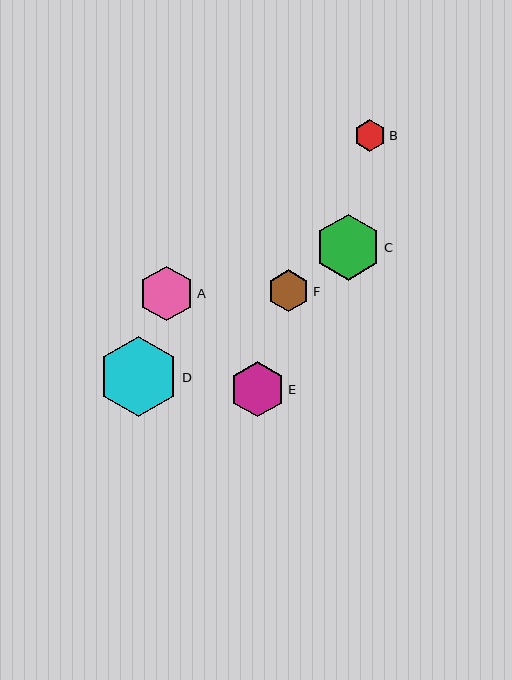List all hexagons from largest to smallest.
From largest to smallest: D, C, E, A, F, B.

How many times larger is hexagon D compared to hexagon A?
Hexagon D is approximately 1.5 times the size of hexagon A.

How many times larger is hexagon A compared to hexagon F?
Hexagon A is approximately 1.3 times the size of hexagon F.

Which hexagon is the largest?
Hexagon D is the largest with a size of approximately 80 pixels.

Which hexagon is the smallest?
Hexagon B is the smallest with a size of approximately 32 pixels.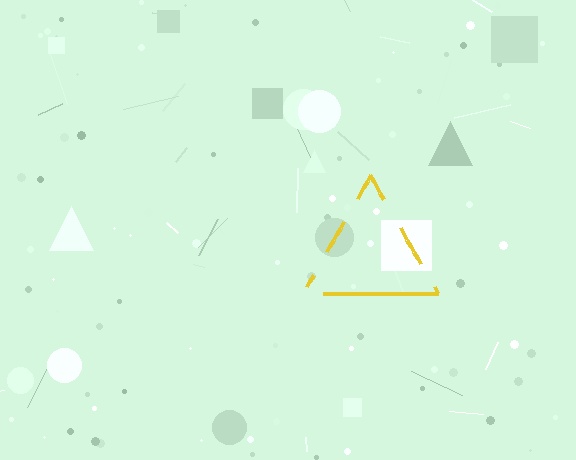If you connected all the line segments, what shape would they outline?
They would outline a triangle.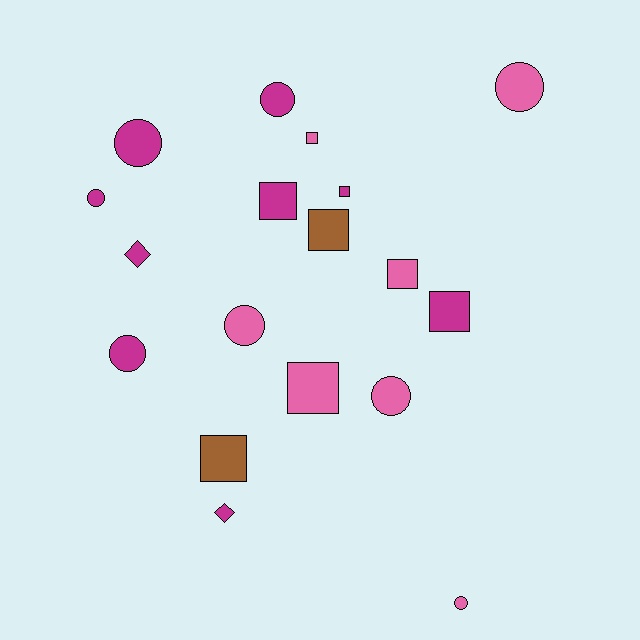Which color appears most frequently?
Magenta, with 9 objects.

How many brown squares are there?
There are 2 brown squares.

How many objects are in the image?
There are 18 objects.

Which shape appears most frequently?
Circle, with 8 objects.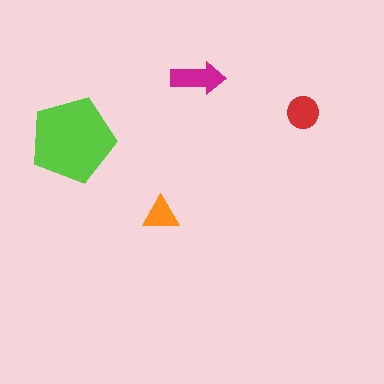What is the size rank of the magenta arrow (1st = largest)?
2nd.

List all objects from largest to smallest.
The lime pentagon, the magenta arrow, the red circle, the orange triangle.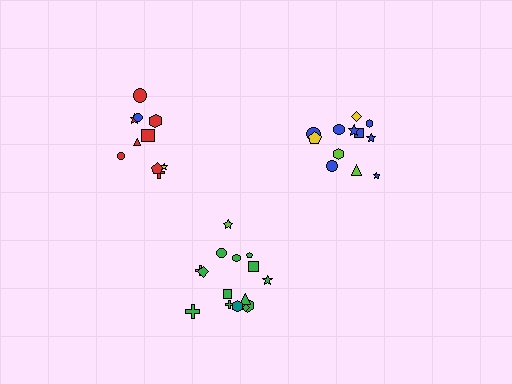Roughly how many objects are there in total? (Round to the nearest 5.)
Roughly 35 objects in total.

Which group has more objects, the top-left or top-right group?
The top-right group.